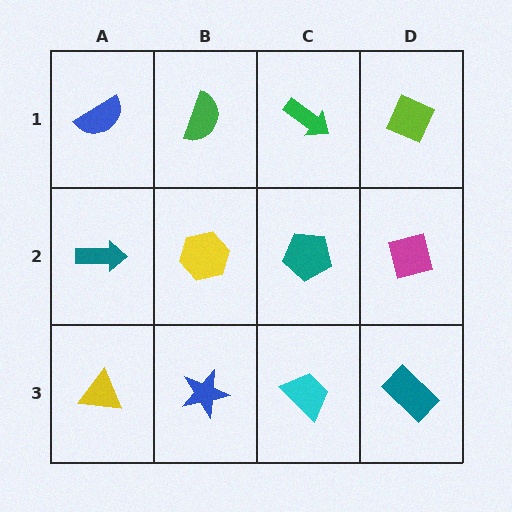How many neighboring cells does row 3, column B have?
3.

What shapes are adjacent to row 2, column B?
A green semicircle (row 1, column B), a blue star (row 3, column B), a teal arrow (row 2, column A), a teal pentagon (row 2, column C).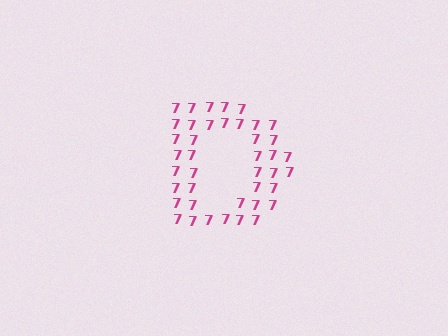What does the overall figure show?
The overall figure shows the letter D.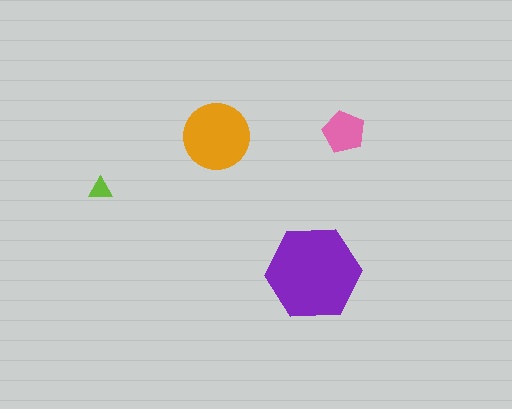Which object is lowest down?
The purple hexagon is bottommost.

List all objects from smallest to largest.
The lime triangle, the pink pentagon, the orange circle, the purple hexagon.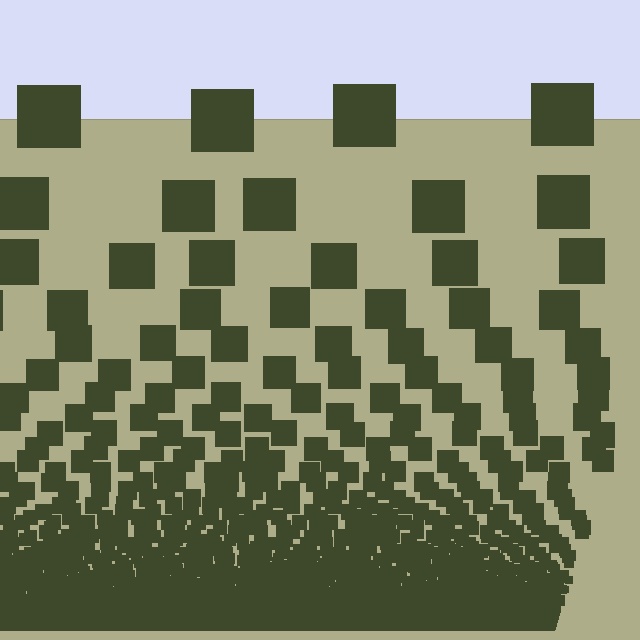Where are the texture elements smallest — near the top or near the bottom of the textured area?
Near the bottom.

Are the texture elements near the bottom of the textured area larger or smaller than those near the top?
Smaller. The gradient is inverted — elements near the bottom are smaller and denser.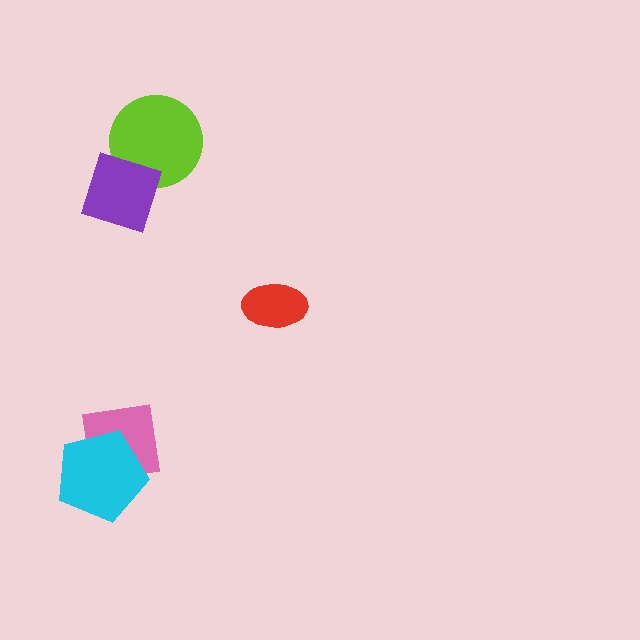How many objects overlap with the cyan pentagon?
1 object overlaps with the cyan pentagon.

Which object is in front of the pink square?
The cyan pentagon is in front of the pink square.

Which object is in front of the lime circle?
The purple diamond is in front of the lime circle.